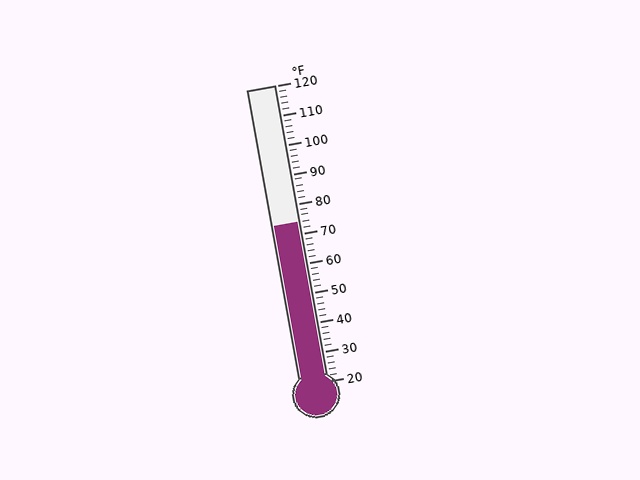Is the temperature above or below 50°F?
The temperature is above 50°F.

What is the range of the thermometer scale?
The thermometer scale ranges from 20°F to 120°F.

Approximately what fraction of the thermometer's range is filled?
The thermometer is filled to approximately 55% of its range.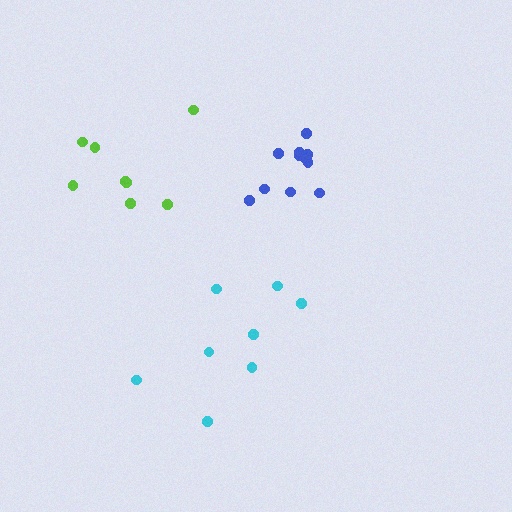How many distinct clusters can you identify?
There are 3 distinct clusters.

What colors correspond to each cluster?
The clusters are colored: lime, blue, cyan.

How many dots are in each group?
Group 1: 8 dots, Group 2: 11 dots, Group 3: 8 dots (27 total).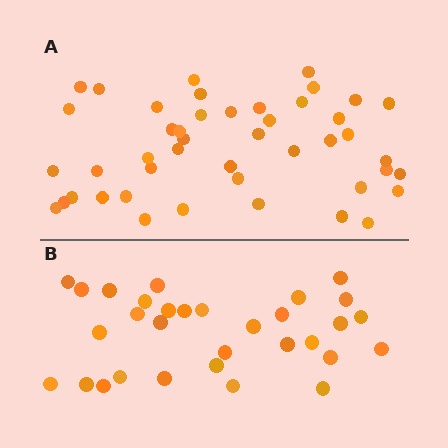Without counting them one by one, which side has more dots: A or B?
Region A (the top region) has more dots.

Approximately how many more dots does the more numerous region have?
Region A has approximately 15 more dots than region B.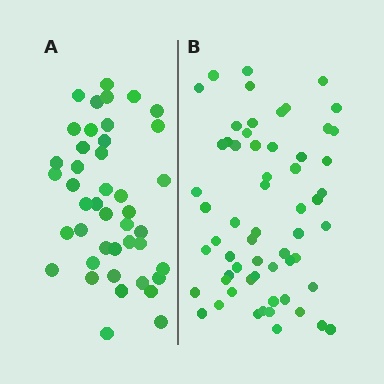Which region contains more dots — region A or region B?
Region B (the right region) has more dots.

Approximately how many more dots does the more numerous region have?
Region B has approximately 15 more dots than region A.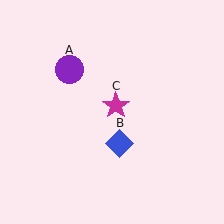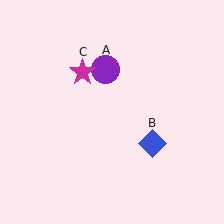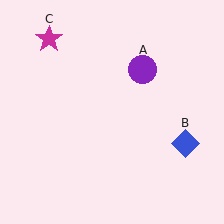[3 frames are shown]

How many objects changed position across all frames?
3 objects changed position: purple circle (object A), blue diamond (object B), magenta star (object C).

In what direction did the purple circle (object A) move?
The purple circle (object A) moved right.